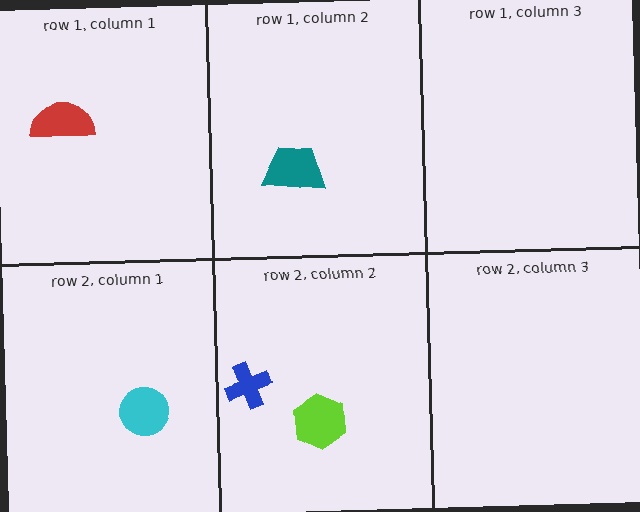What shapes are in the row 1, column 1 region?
The red semicircle.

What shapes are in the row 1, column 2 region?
The teal trapezoid.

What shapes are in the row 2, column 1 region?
The cyan circle.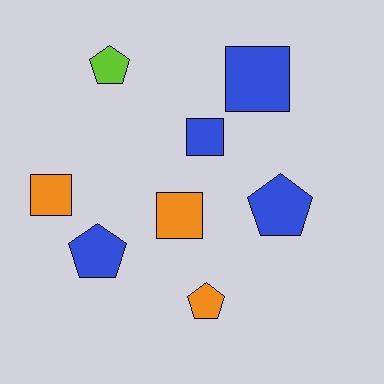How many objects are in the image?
There are 8 objects.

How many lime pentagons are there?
There is 1 lime pentagon.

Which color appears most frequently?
Blue, with 4 objects.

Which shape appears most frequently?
Square, with 4 objects.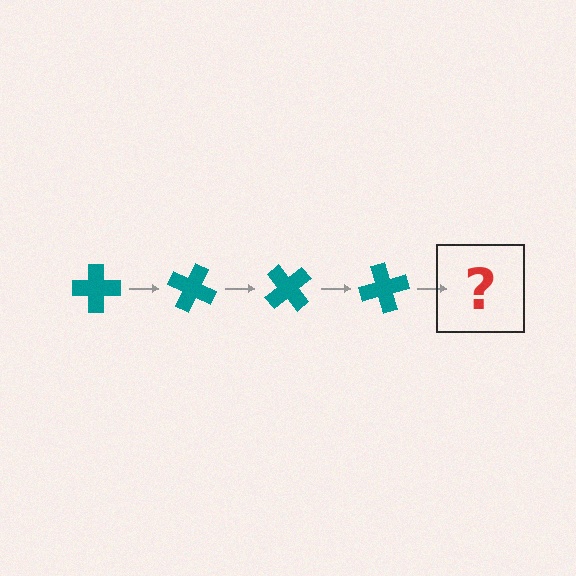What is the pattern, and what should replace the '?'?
The pattern is that the cross rotates 25 degrees each step. The '?' should be a teal cross rotated 100 degrees.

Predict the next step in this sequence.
The next step is a teal cross rotated 100 degrees.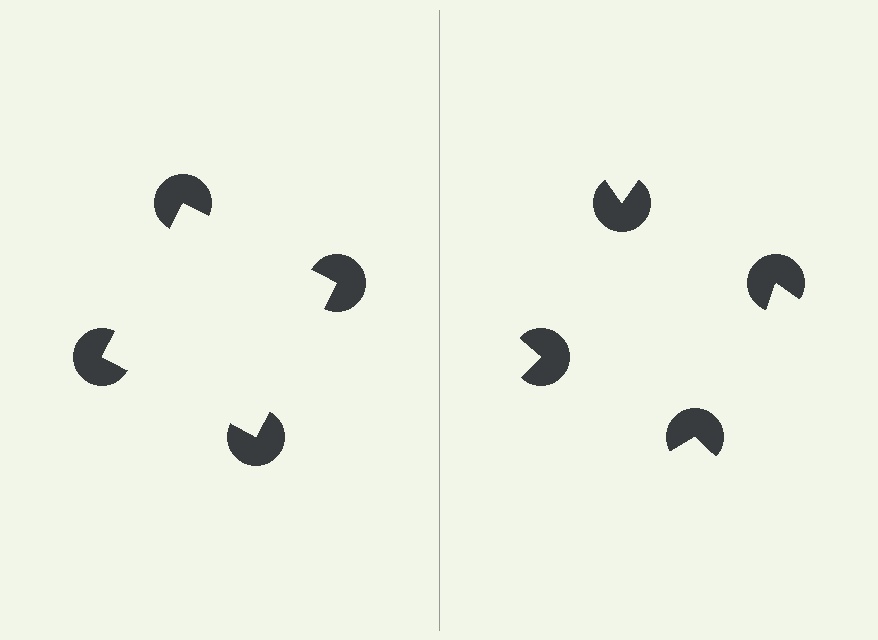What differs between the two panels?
The pac-man discs are positioned identically on both sides; only the wedge orientations differ. On the left they align to a square; on the right they are misaligned.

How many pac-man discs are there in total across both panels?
8 — 4 on each side.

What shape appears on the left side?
An illusory square.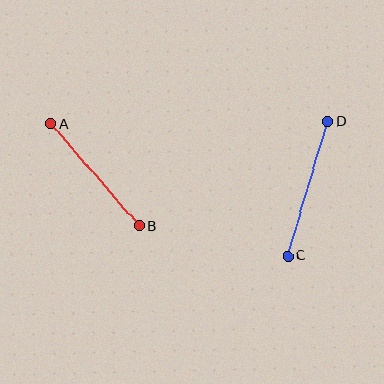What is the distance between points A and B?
The distance is approximately 135 pixels.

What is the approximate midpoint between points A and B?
The midpoint is at approximately (95, 175) pixels.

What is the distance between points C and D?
The distance is approximately 141 pixels.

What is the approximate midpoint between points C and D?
The midpoint is at approximately (308, 189) pixels.